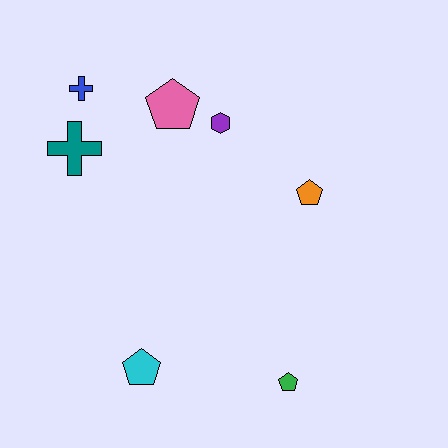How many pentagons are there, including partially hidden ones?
There are 4 pentagons.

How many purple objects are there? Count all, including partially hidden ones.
There is 1 purple object.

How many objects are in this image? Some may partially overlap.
There are 7 objects.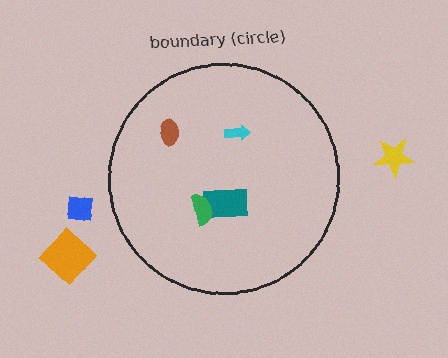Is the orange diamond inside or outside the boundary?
Outside.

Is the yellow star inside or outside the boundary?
Outside.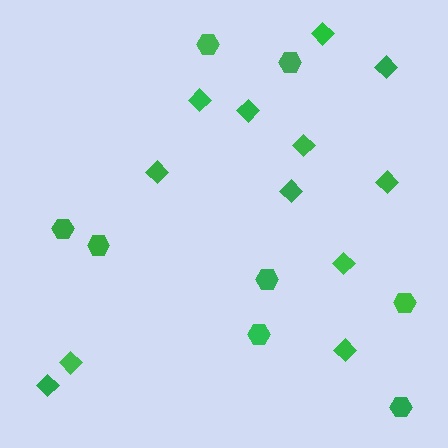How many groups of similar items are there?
There are 2 groups: one group of diamonds (12) and one group of hexagons (8).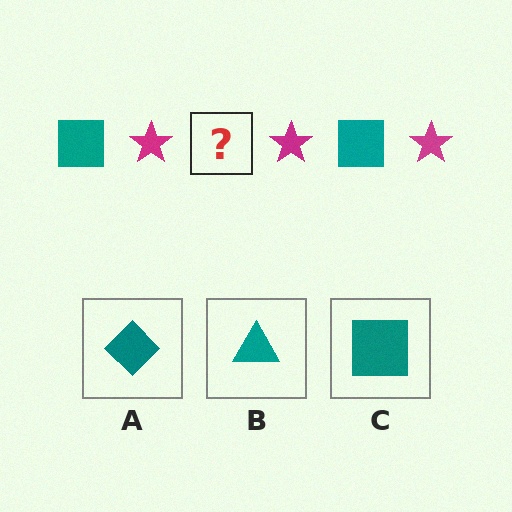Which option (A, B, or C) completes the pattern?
C.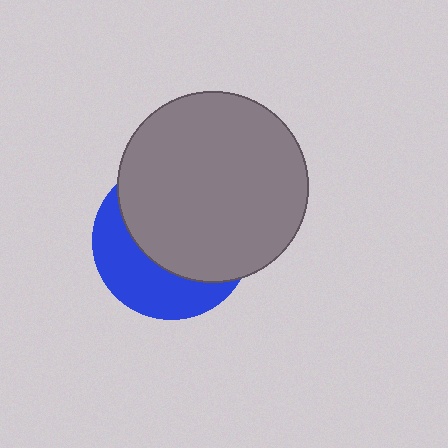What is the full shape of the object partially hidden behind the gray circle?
The partially hidden object is a blue circle.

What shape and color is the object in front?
The object in front is a gray circle.